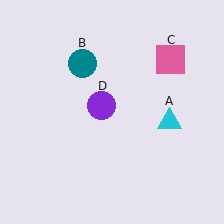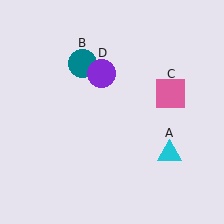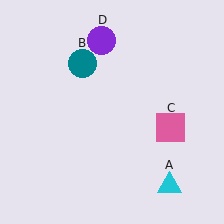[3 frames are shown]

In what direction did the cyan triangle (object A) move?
The cyan triangle (object A) moved down.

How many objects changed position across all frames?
3 objects changed position: cyan triangle (object A), pink square (object C), purple circle (object D).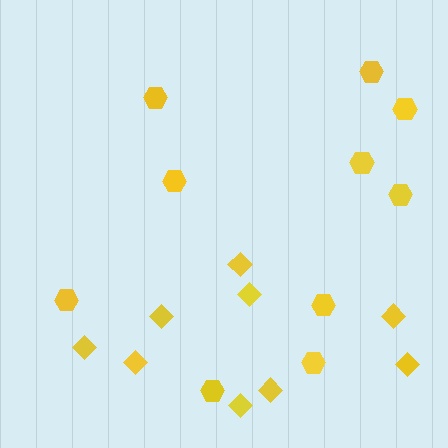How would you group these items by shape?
There are 2 groups: one group of hexagons (10) and one group of diamonds (9).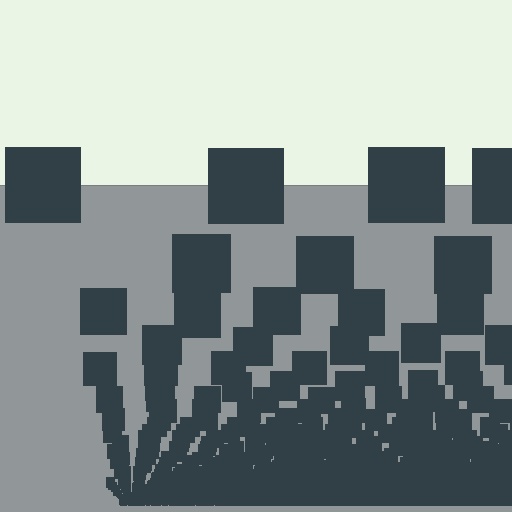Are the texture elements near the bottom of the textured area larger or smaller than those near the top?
Smaller. The gradient is inverted — elements near the bottom are smaller and denser.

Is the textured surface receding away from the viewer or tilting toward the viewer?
The surface appears to tilt toward the viewer. Texture elements get larger and sparser toward the top.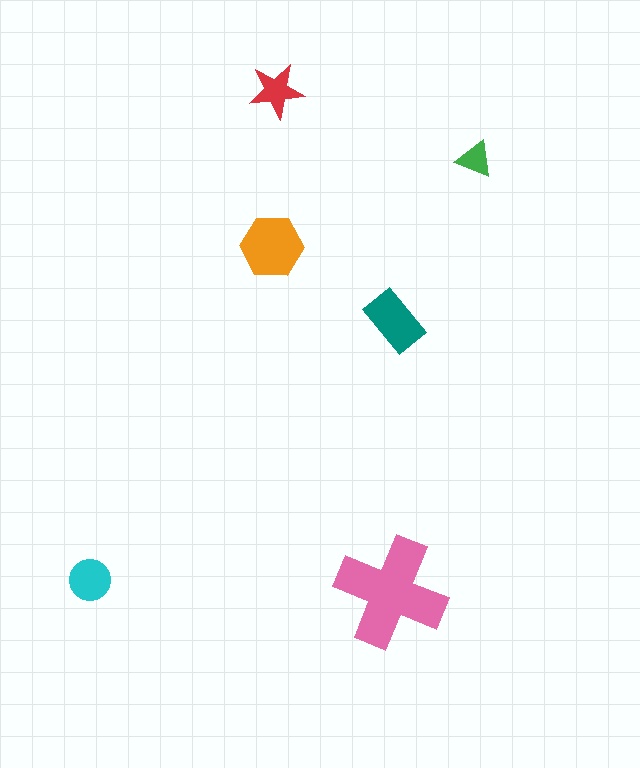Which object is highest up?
The red star is topmost.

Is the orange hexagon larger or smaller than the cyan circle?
Larger.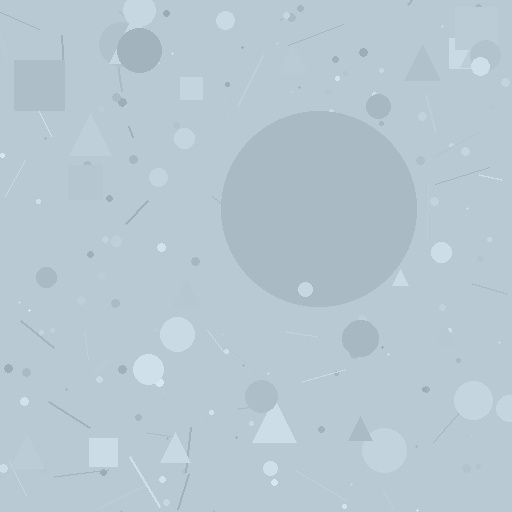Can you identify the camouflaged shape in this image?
The camouflaged shape is a circle.